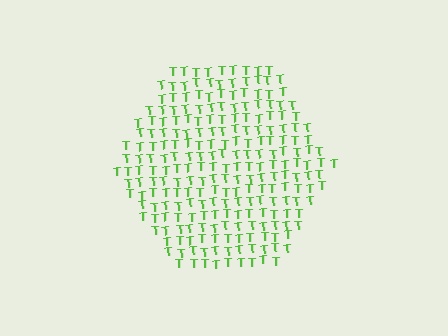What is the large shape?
The large shape is a hexagon.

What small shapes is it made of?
It is made of small letter T's.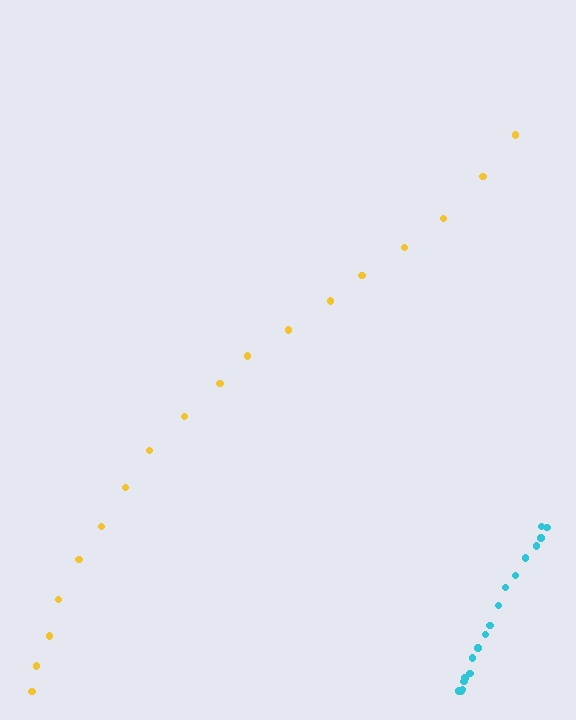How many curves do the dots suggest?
There are 2 distinct paths.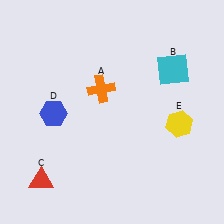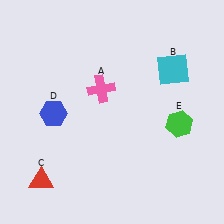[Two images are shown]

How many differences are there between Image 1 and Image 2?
There are 2 differences between the two images.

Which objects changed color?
A changed from orange to pink. E changed from yellow to green.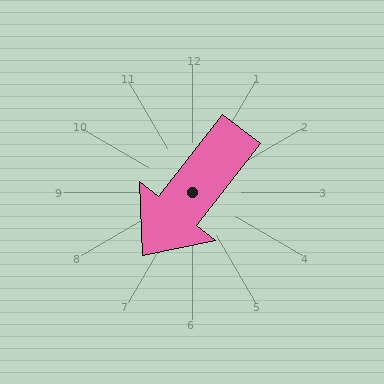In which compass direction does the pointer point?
Southwest.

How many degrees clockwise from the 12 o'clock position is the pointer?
Approximately 218 degrees.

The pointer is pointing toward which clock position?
Roughly 7 o'clock.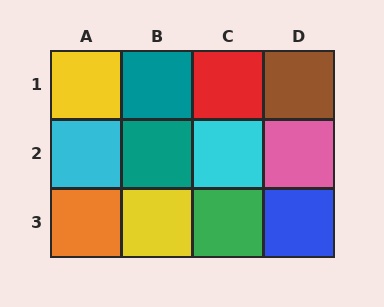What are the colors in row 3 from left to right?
Orange, yellow, green, blue.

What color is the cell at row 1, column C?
Red.